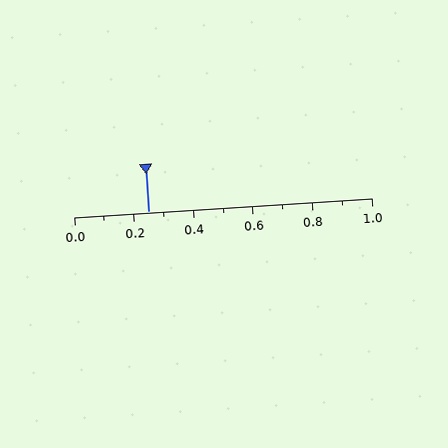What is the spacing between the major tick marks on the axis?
The major ticks are spaced 0.2 apart.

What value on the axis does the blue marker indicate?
The marker indicates approximately 0.25.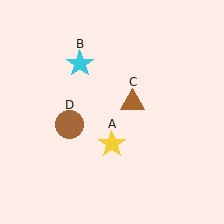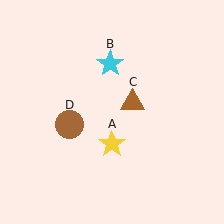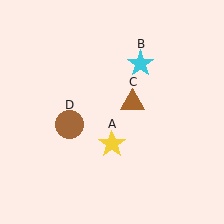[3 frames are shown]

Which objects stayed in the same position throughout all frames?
Yellow star (object A) and brown triangle (object C) and brown circle (object D) remained stationary.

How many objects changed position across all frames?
1 object changed position: cyan star (object B).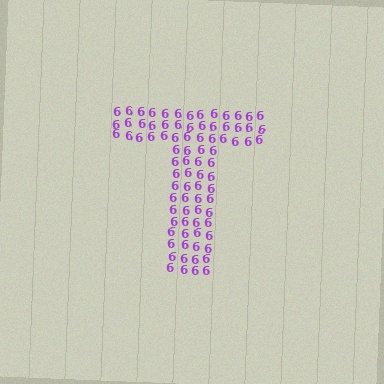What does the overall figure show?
The overall figure shows the letter T.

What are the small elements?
The small elements are digit 6's.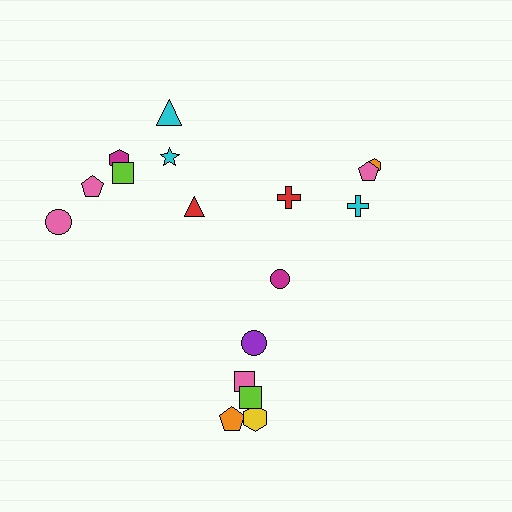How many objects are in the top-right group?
There are 4 objects.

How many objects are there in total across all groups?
There are 17 objects.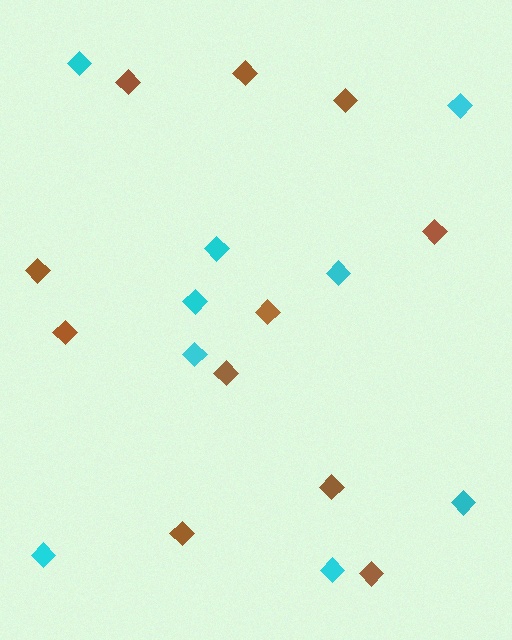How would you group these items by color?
There are 2 groups: one group of cyan diamonds (9) and one group of brown diamonds (11).